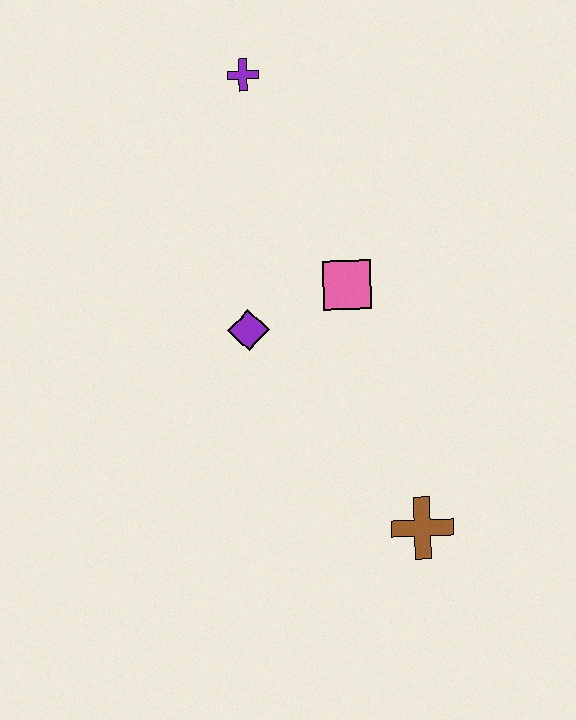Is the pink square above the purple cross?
No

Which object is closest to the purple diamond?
The pink square is closest to the purple diamond.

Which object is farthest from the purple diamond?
The brown cross is farthest from the purple diamond.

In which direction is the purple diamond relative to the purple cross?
The purple diamond is below the purple cross.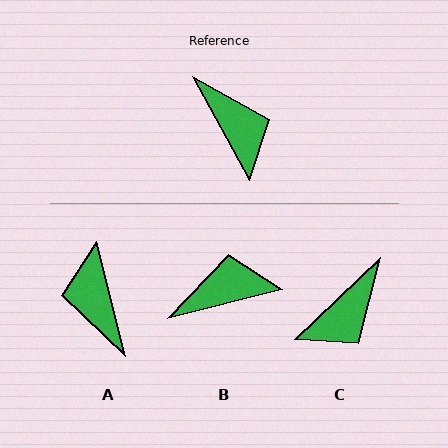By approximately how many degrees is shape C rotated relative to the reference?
Approximately 75 degrees clockwise.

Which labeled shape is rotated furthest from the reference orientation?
A, about 165 degrees away.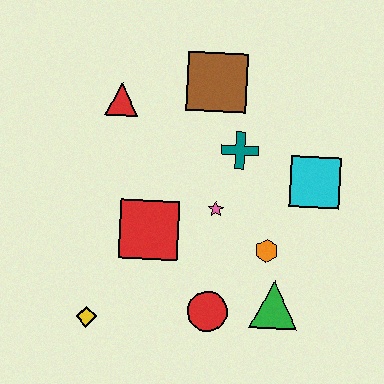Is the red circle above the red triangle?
No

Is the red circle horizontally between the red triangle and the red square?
No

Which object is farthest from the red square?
The cyan square is farthest from the red square.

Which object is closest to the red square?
The pink star is closest to the red square.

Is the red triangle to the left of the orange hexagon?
Yes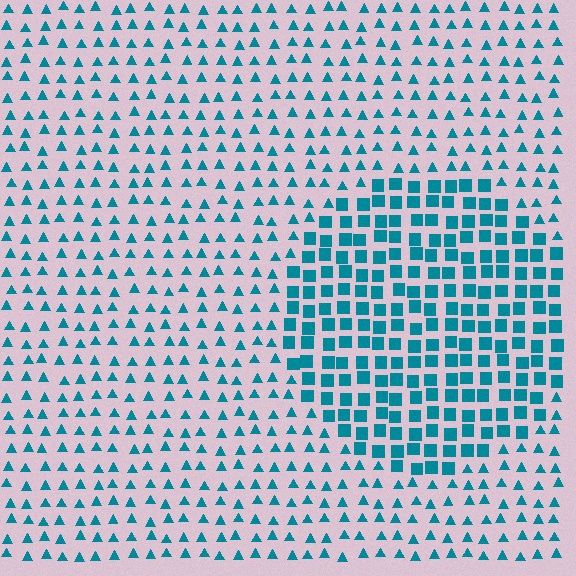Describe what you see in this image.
The image is filled with small teal elements arranged in a uniform grid. A circle-shaped region contains squares, while the surrounding area contains triangles. The boundary is defined purely by the change in element shape.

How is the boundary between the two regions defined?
The boundary is defined by a change in element shape: squares inside vs. triangles outside. All elements share the same color and spacing.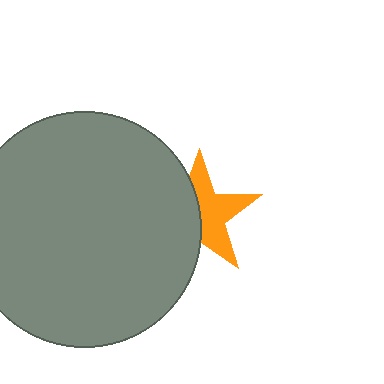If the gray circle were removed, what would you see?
You would see the complete orange star.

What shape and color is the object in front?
The object in front is a gray circle.